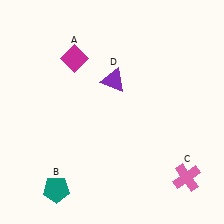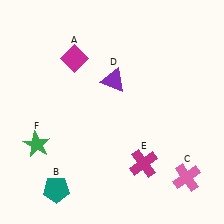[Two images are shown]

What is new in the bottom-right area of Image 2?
A magenta cross (E) was added in the bottom-right area of Image 2.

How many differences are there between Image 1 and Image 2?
There are 2 differences between the two images.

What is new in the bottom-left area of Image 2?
A green star (F) was added in the bottom-left area of Image 2.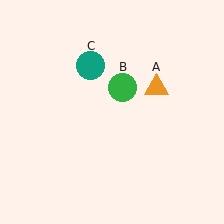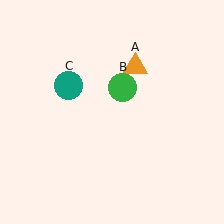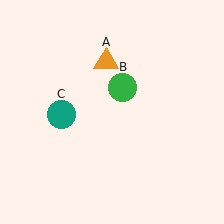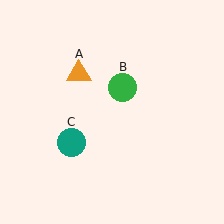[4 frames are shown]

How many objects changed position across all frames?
2 objects changed position: orange triangle (object A), teal circle (object C).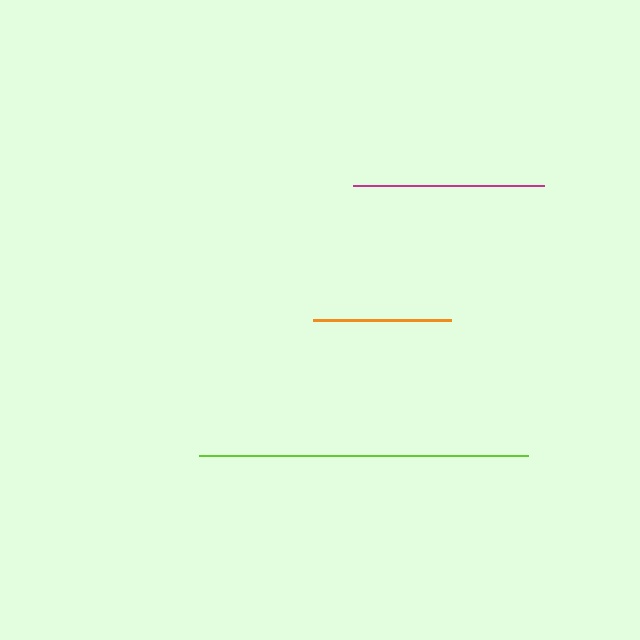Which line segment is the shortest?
The orange line is the shortest at approximately 138 pixels.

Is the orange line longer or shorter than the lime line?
The lime line is longer than the orange line.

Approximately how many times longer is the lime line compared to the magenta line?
The lime line is approximately 1.7 times the length of the magenta line.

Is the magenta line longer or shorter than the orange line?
The magenta line is longer than the orange line.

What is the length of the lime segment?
The lime segment is approximately 329 pixels long.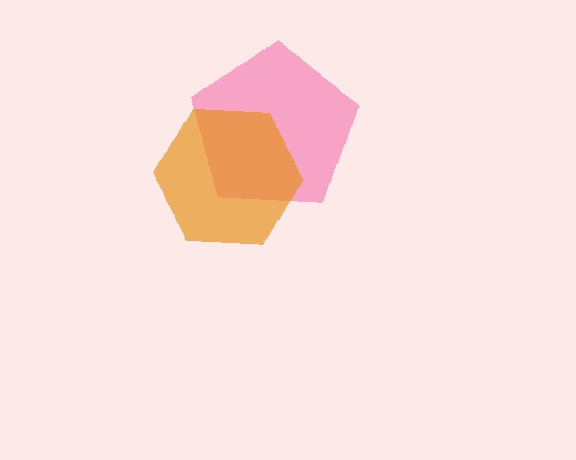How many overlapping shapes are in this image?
There are 2 overlapping shapes in the image.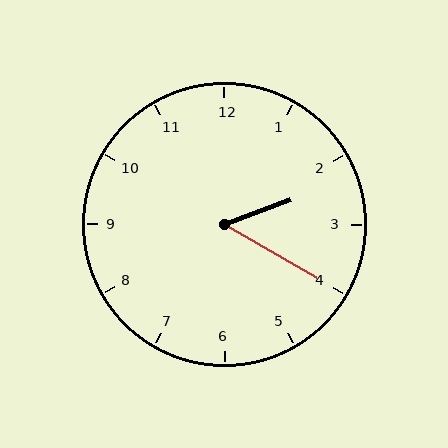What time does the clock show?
2:20.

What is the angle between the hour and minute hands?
Approximately 50 degrees.